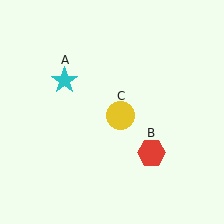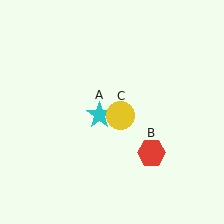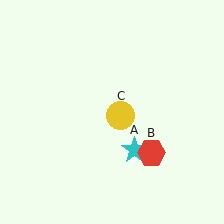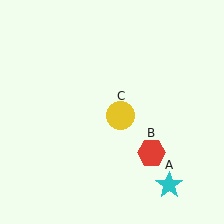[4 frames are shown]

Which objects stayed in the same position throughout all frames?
Red hexagon (object B) and yellow circle (object C) remained stationary.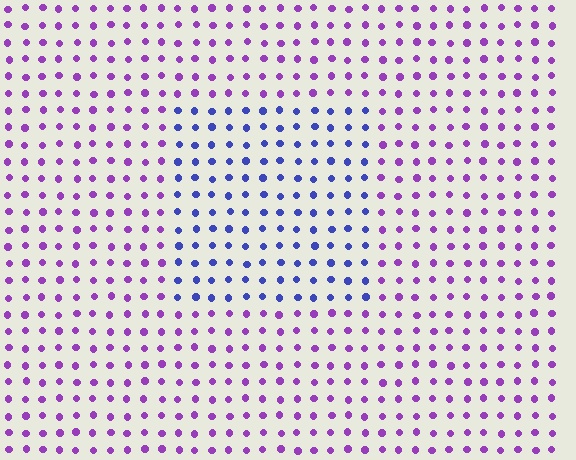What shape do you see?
I see a rectangle.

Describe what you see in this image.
The image is filled with small purple elements in a uniform arrangement. A rectangle-shaped region is visible where the elements are tinted to a slightly different hue, forming a subtle color boundary.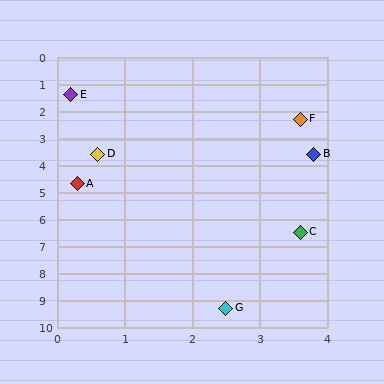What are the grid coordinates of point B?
Point B is at approximately (3.8, 3.6).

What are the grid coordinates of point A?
Point A is at approximately (0.3, 4.7).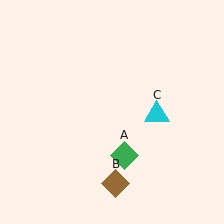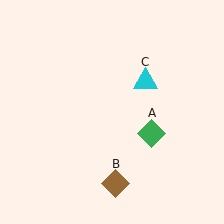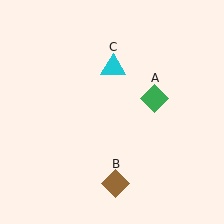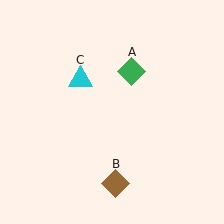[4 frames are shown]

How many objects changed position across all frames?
2 objects changed position: green diamond (object A), cyan triangle (object C).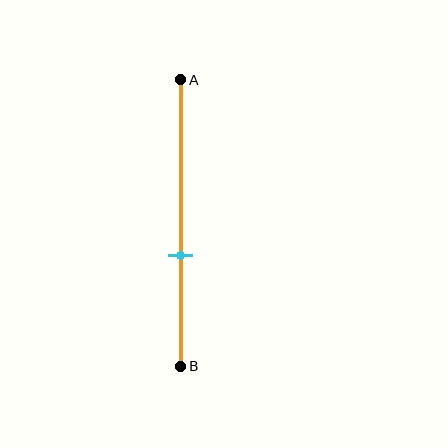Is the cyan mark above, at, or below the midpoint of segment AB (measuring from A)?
The cyan mark is below the midpoint of segment AB.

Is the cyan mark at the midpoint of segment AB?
No, the mark is at about 60% from A, not at the 50% midpoint.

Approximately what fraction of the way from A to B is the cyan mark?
The cyan mark is approximately 60% of the way from A to B.